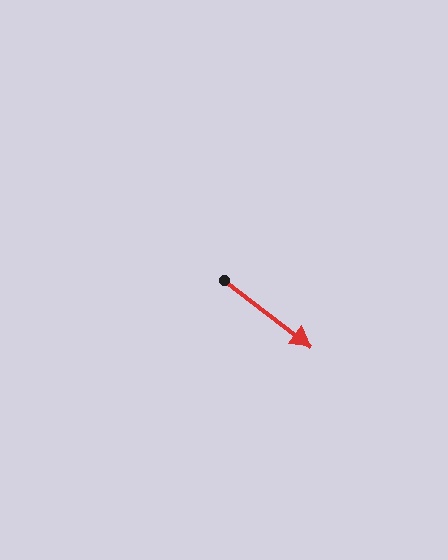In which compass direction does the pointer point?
Southeast.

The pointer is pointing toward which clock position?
Roughly 4 o'clock.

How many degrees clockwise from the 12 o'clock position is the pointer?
Approximately 127 degrees.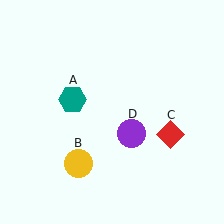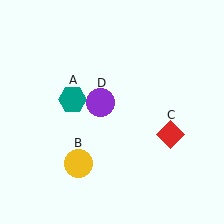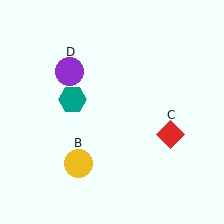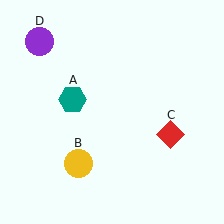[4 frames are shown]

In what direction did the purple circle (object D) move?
The purple circle (object D) moved up and to the left.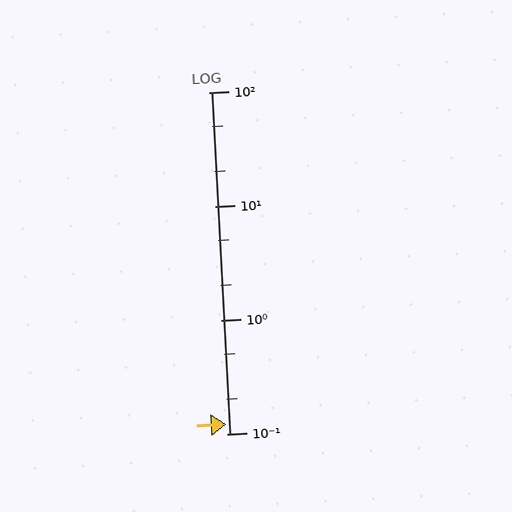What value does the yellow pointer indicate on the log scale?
The pointer indicates approximately 0.12.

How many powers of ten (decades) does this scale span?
The scale spans 3 decades, from 0.1 to 100.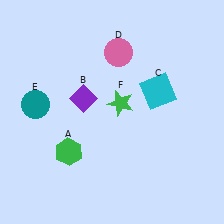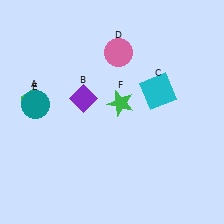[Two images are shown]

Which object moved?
The green hexagon (A) moved up.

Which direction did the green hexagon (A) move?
The green hexagon (A) moved up.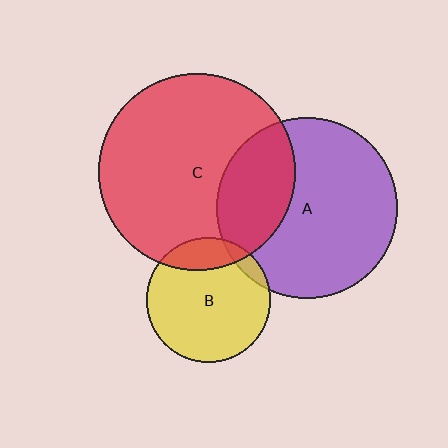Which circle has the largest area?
Circle C (red).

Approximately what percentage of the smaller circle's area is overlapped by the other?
Approximately 30%.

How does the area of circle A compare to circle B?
Approximately 2.1 times.